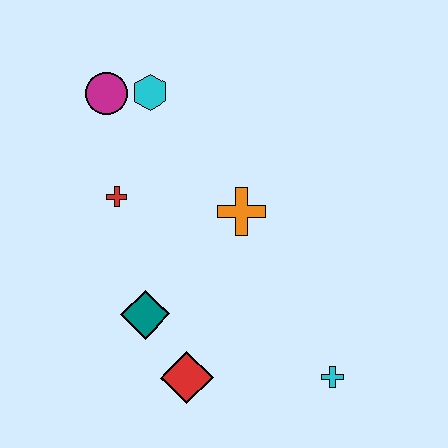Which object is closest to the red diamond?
The teal diamond is closest to the red diamond.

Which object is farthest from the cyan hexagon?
The cyan cross is farthest from the cyan hexagon.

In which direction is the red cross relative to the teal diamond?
The red cross is above the teal diamond.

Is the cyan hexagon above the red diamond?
Yes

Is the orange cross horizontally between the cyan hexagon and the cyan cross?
Yes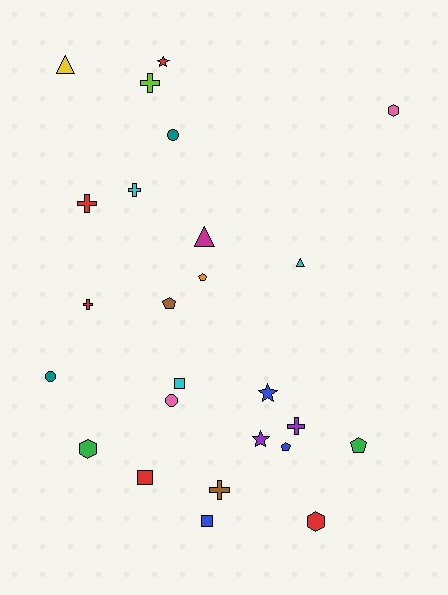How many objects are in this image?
There are 25 objects.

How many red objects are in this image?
There are 5 red objects.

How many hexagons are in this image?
There are 3 hexagons.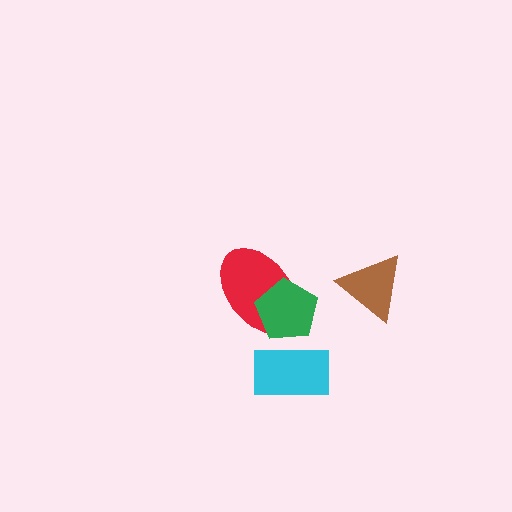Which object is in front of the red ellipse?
The green pentagon is in front of the red ellipse.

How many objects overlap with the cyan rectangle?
1 object overlaps with the cyan rectangle.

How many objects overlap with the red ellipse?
1 object overlaps with the red ellipse.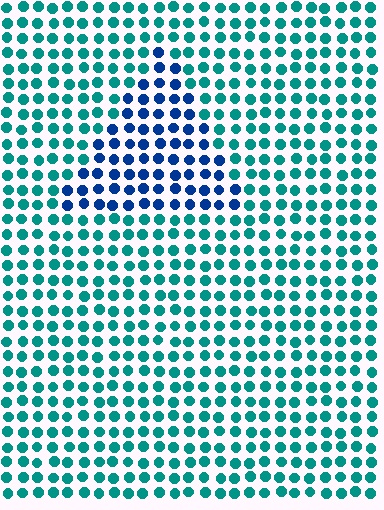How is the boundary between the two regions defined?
The boundary is defined purely by a slight shift in hue (about 44 degrees). Spacing, size, and orientation are identical on both sides.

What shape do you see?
I see a triangle.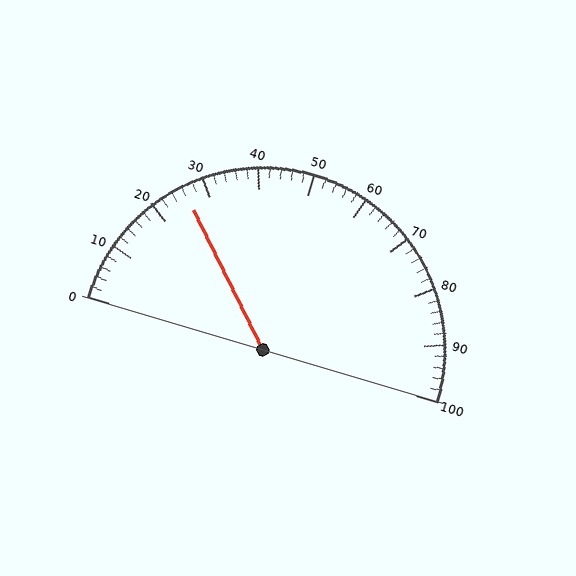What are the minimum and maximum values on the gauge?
The gauge ranges from 0 to 100.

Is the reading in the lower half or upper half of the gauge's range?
The reading is in the lower half of the range (0 to 100).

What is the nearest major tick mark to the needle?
The nearest major tick mark is 30.